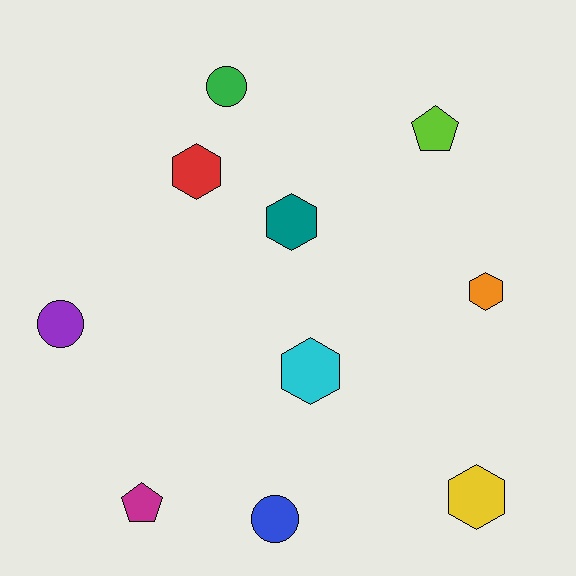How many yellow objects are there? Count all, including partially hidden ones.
There is 1 yellow object.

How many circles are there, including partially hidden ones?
There are 3 circles.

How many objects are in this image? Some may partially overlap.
There are 10 objects.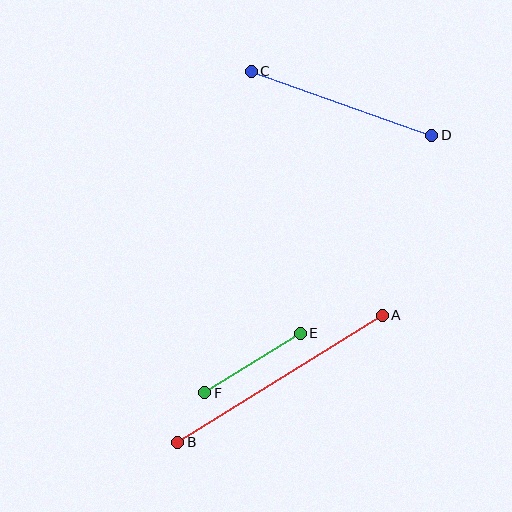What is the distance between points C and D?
The distance is approximately 192 pixels.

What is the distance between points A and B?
The distance is approximately 241 pixels.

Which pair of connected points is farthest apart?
Points A and B are farthest apart.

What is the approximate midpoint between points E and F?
The midpoint is at approximately (253, 363) pixels.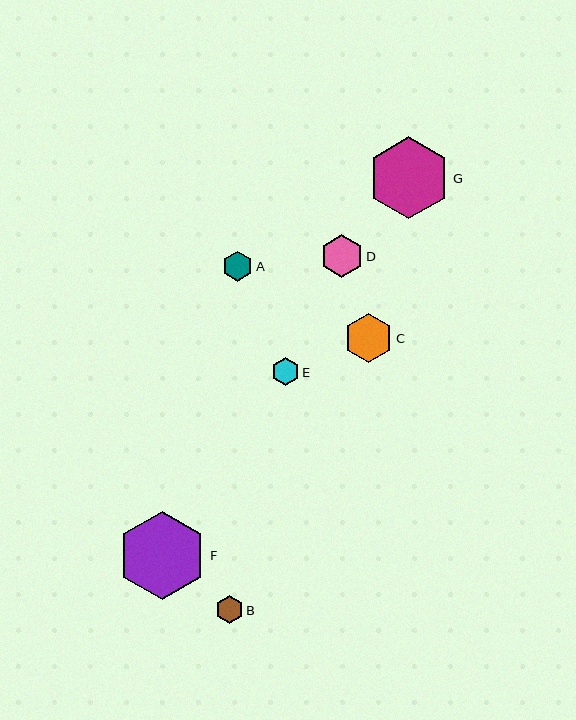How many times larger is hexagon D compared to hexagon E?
Hexagon D is approximately 1.5 times the size of hexagon E.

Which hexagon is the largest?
Hexagon F is the largest with a size of approximately 89 pixels.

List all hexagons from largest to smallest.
From largest to smallest: F, G, C, D, A, E, B.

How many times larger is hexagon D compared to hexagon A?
Hexagon D is approximately 1.4 times the size of hexagon A.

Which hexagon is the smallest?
Hexagon B is the smallest with a size of approximately 27 pixels.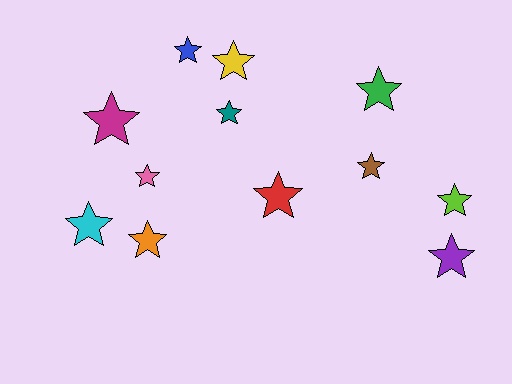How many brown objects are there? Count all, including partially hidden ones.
There is 1 brown object.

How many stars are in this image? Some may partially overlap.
There are 12 stars.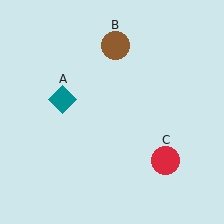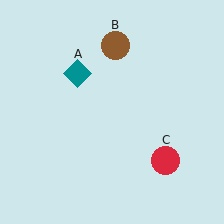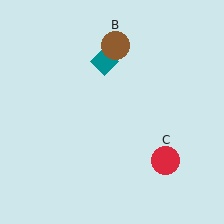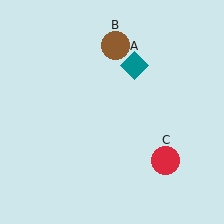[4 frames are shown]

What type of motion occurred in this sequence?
The teal diamond (object A) rotated clockwise around the center of the scene.